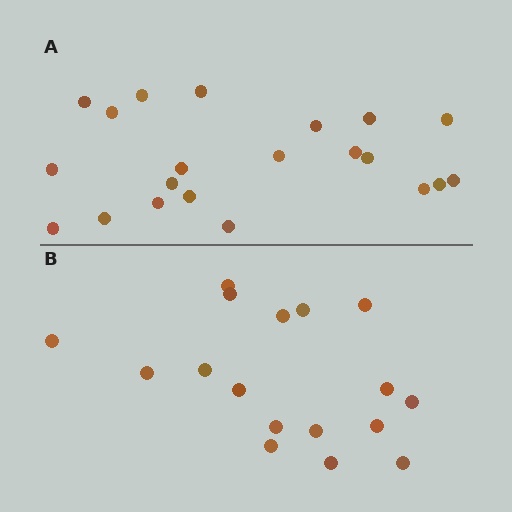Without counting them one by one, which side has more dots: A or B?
Region A (the top region) has more dots.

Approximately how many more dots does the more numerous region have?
Region A has about 4 more dots than region B.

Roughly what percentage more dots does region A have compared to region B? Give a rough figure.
About 25% more.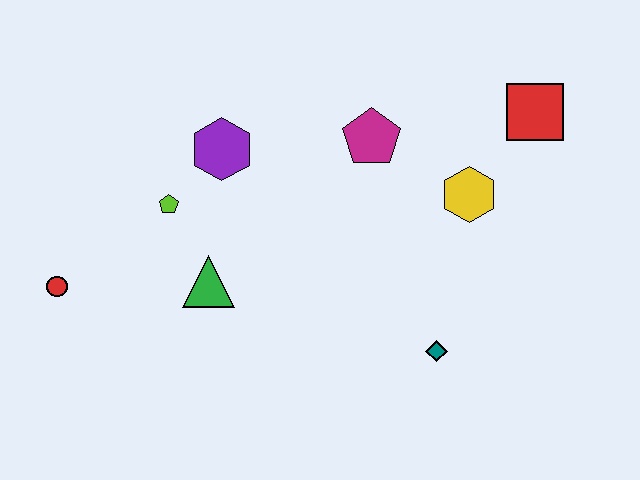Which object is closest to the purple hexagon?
The lime pentagon is closest to the purple hexagon.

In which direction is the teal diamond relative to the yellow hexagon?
The teal diamond is below the yellow hexagon.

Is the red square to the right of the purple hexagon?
Yes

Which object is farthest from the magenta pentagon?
The red circle is farthest from the magenta pentagon.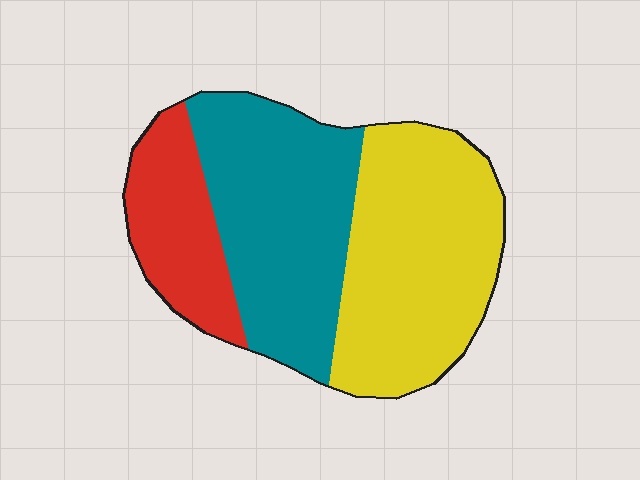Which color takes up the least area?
Red, at roughly 20%.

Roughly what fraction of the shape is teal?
Teal covers around 40% of the shape.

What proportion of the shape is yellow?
Yellow takes up about two fifths (2/5) of the shape.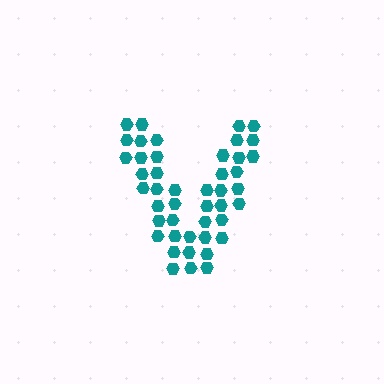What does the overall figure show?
The overall figure shows the letter V.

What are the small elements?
The small elements are hexagons.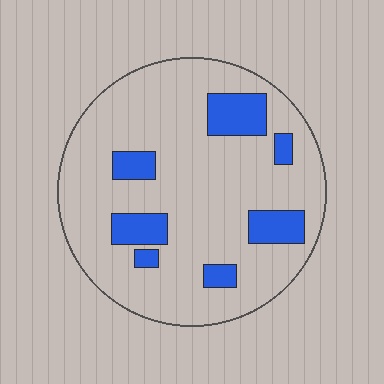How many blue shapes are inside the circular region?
7.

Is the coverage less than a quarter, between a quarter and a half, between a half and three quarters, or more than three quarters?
Less than a quarter.